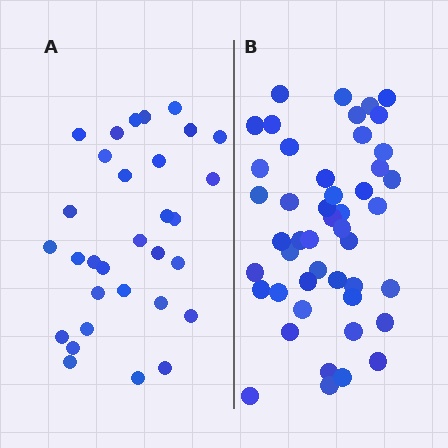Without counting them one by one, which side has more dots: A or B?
Region B (the right region) has more dots.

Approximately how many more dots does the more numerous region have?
Region B has approximately 15 more dots than region A.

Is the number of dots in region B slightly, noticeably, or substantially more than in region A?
Region B has substantially more. The ratio is roughly 1.5 to 1.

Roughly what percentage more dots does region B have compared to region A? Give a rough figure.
About 50% more.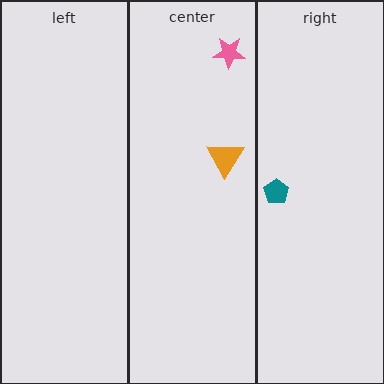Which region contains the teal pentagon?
The right region.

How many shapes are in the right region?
1.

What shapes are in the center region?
The pink star, the orange triangle.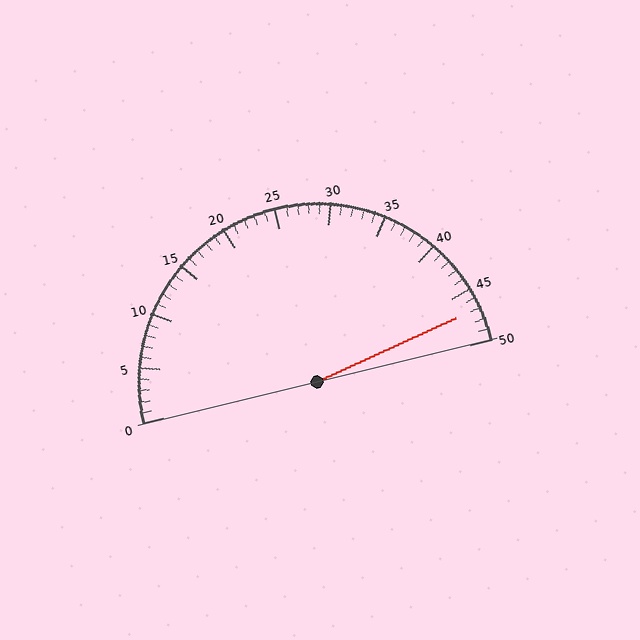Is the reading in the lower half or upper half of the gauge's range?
The reading is in the upper half of the range (0 to 50).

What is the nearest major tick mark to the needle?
The nearest major tick mark is 45.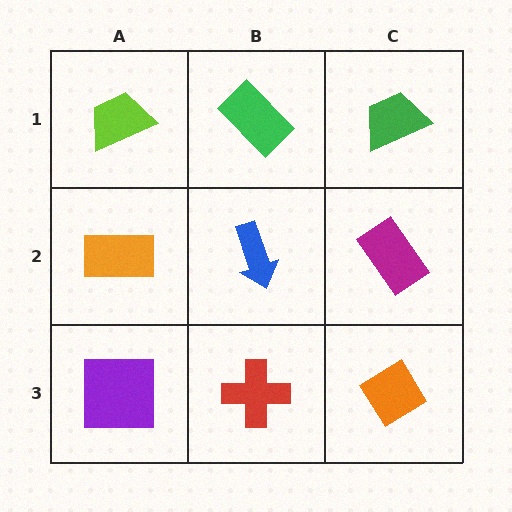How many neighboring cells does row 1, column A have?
2.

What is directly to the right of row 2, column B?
A magenta rectangle.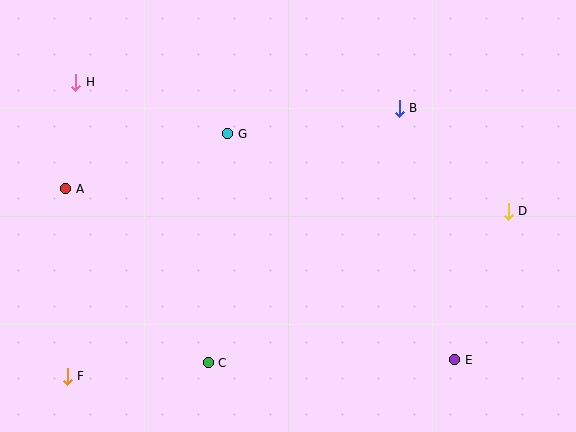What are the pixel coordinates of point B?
Point B is at (399, 108).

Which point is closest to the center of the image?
Point G at (228, 134) is closest to the center.